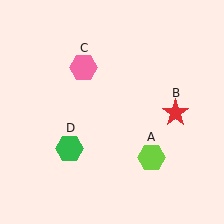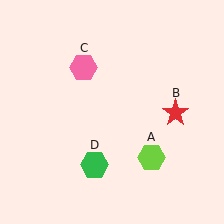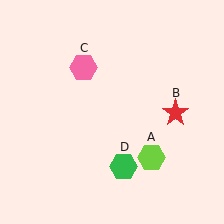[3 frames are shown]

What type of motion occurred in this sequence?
The green hexagon (object D) rotated counterclockwise around the center of the scene.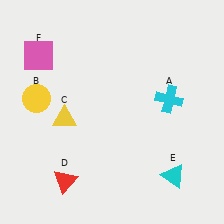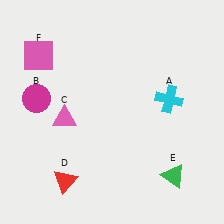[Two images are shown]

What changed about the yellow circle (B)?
In Image 1, B is yellow. In Image 2, it changed to magenta.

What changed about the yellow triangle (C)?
In Image 1, C is yellow. In Image 2, it changed to pink.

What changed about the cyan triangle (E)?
In Image 1, E is cyan. In Image 2, it changed to green.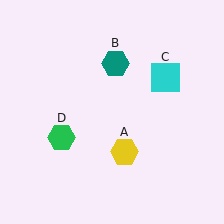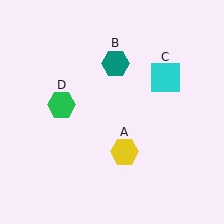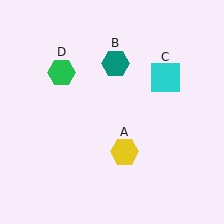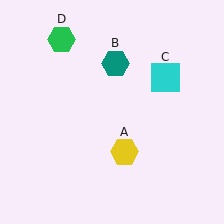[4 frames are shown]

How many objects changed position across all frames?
1 object changed position: green hexagon (object D).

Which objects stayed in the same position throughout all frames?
Yellow hexagon (object A) and teal hexagon (object B) and cyan square (object C) remained stationary.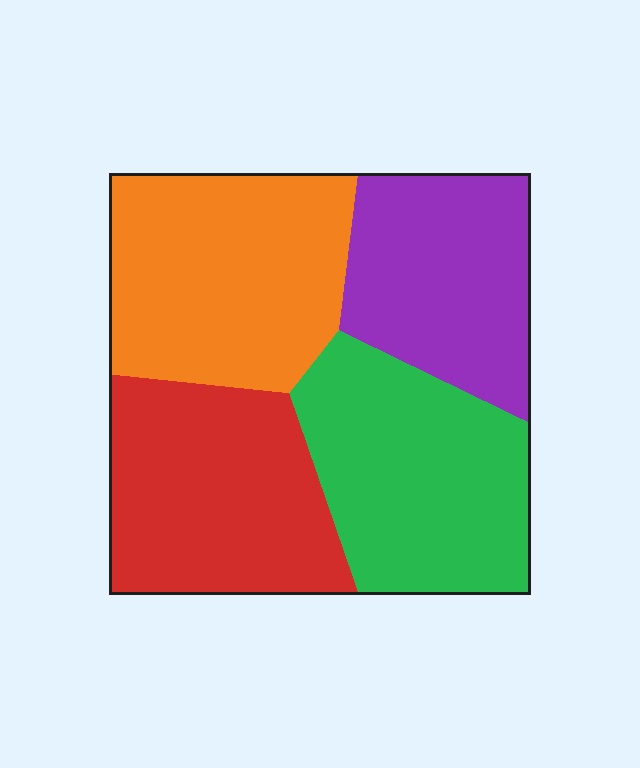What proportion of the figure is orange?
Orange covers 27% of the figure.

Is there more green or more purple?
Green.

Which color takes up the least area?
Purple, at roughly 20%.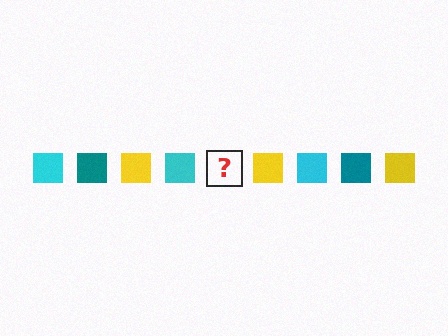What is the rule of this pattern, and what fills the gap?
The rule is that the pattern cycles through cyan, teal, yellow squares. The gap should be filled with a teal square.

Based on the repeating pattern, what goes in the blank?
The blank should be a teal square.